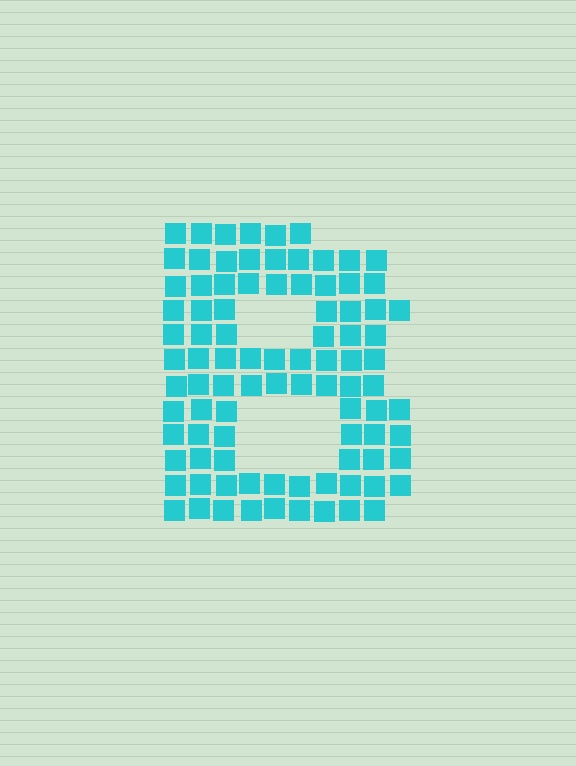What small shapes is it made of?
It is made of small squares.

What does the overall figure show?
The overall figure shows the letter B.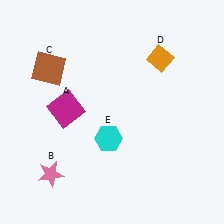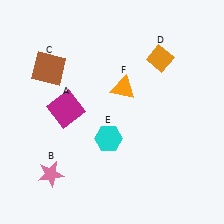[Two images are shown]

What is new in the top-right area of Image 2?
An orange triangle (F) was added in the top-right area of Image 2.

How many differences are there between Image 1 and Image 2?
There is 1 difference between the two images.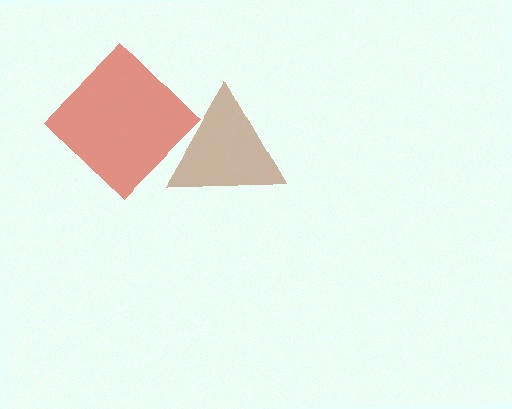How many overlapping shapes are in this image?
There are 2 overlapping shapes in the image.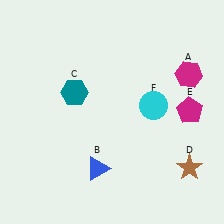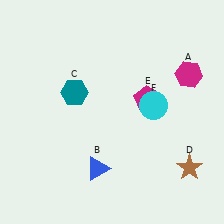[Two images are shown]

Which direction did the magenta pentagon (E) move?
The magenta pentagon (E) moved left.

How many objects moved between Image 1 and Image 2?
1 object moved between the two images.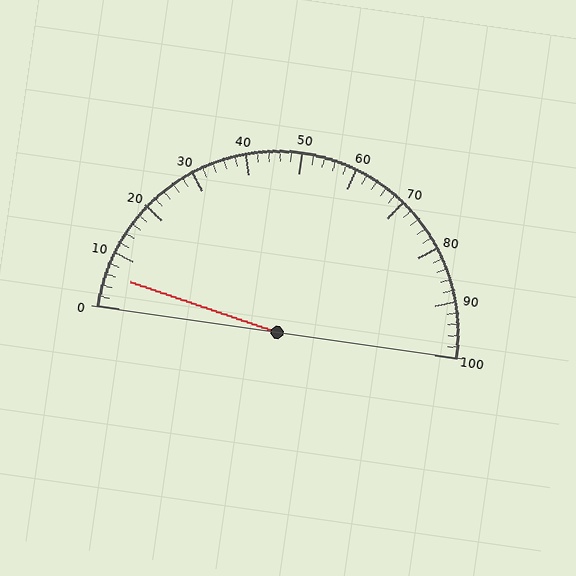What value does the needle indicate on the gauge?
The needle indicates approximately 6.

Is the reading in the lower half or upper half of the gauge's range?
The reading is in the lower half of the range (0 to 100).